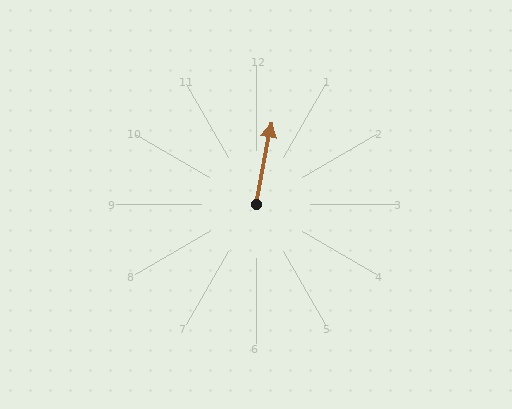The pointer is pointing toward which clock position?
Roughly 12 o'clock.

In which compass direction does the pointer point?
North.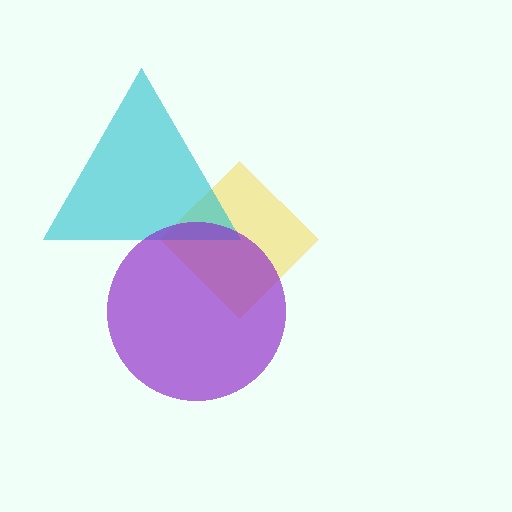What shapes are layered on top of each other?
The layered shapes are: a yellow diamond, a cyan triangle, a purple circle.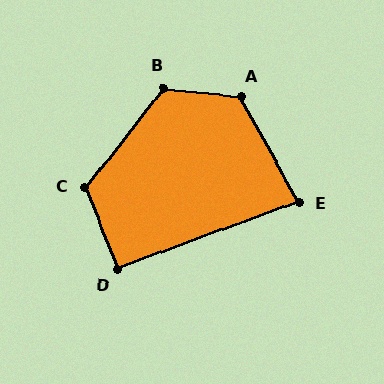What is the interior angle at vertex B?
Approximately 122 degrees (obtuse).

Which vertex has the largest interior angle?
A, at approximately 125 degrees.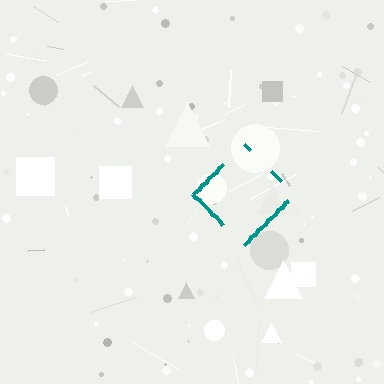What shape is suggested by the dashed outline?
The dashed outline suggests a diamond.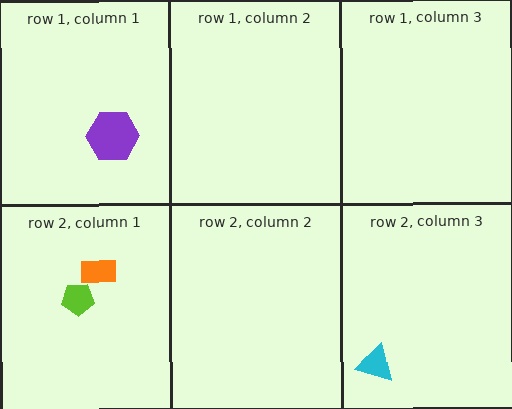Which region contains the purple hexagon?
The row 1, column 1 region.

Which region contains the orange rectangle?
The row 2, column 1 region.